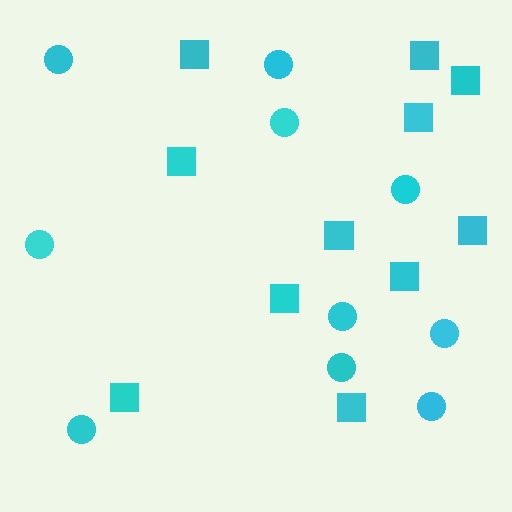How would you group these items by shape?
There are 2 groups: one group of circles (10) and one group of squares (11).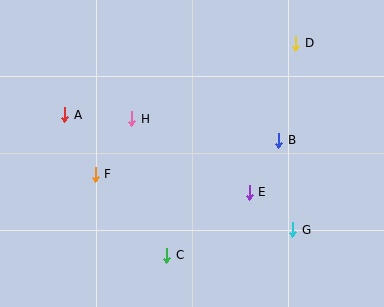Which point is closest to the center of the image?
Point E at (249, 192) is closest to the center.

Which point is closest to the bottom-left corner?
Point F is closest to the bottom-left corner.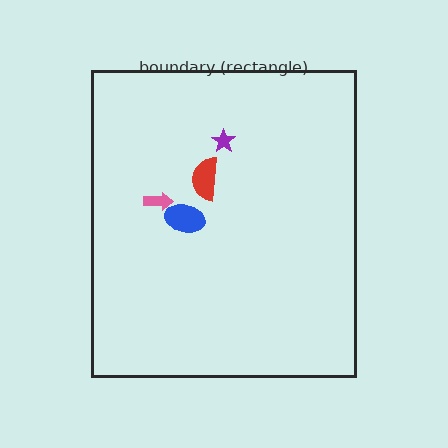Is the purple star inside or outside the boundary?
Inside.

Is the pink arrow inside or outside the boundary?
Inside.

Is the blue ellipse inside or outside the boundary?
Inside.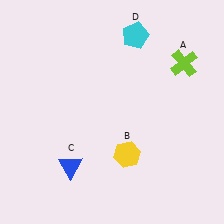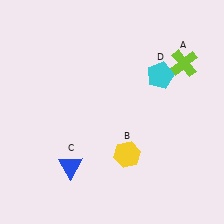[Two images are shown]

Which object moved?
The cyan pentagon (D) moved down.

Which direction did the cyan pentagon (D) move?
The cyan pentagon (D) moved down.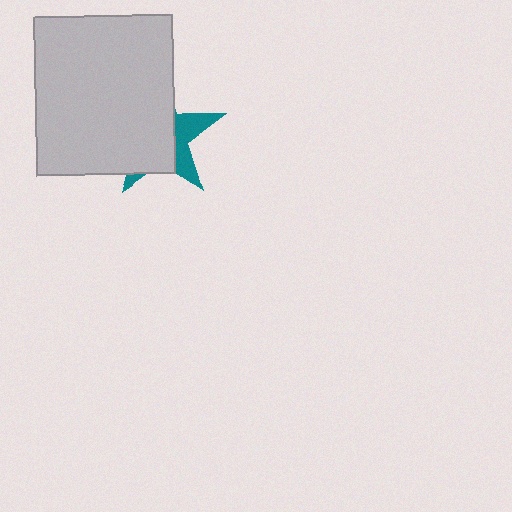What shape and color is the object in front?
The object in front is a light gray rectangle.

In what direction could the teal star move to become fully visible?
The teal star could move right. That would shift it out from behind the light gray rectangle entirely.